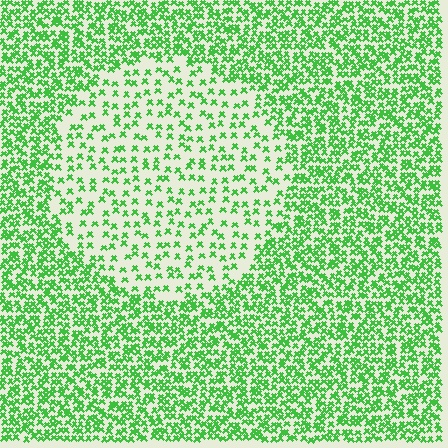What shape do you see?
I see a circle.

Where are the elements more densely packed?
The elements are more densely packed outside the circle boundary.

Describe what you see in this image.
The image contains small green elements arranged at two different densities. A circle-shaped region is visible where the elements are less densely packed than the surrounding area.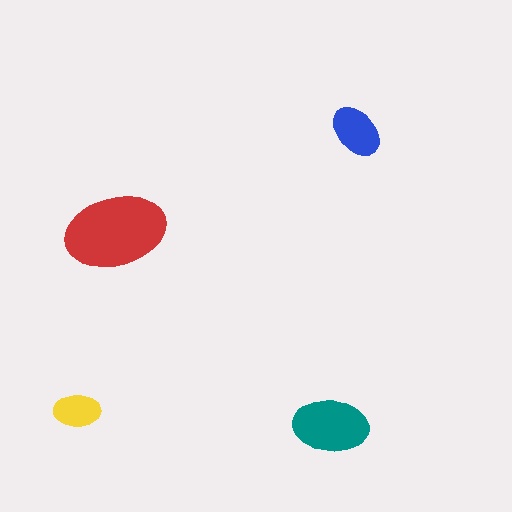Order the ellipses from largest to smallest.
the red one, the teal one, the blue one, the yellow one.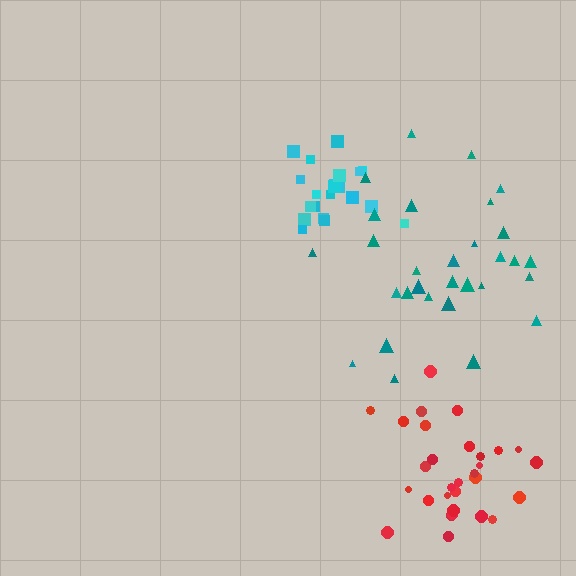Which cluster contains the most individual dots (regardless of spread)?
Red (31).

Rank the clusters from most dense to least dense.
cyan, red, teal.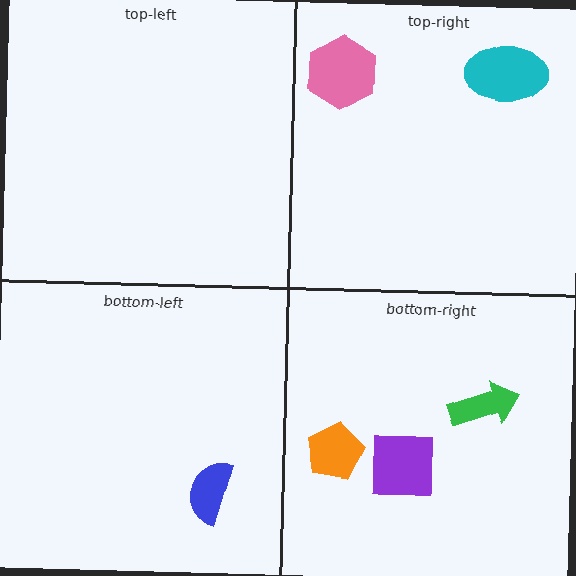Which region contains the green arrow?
The bottom-right region.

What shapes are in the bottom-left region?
The blue semicircle.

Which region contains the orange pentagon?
The bottom-right region.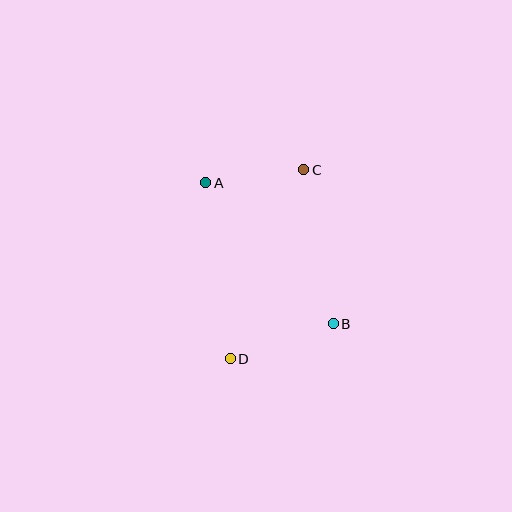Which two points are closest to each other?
Points A and C are closest to each other.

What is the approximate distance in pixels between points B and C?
The distance between B and C is approximately 157 pixels.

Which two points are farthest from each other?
Points C and D are farthest from each other.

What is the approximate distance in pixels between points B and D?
The distance between B and D is approximately 109 pixels.